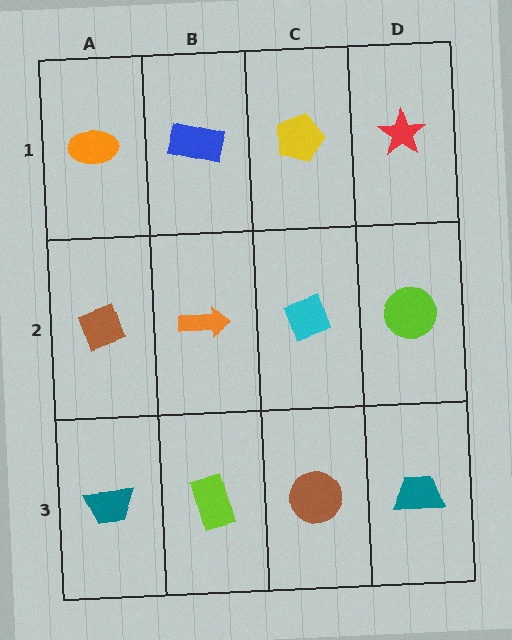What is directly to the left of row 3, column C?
A lime rectangle.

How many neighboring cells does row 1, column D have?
2.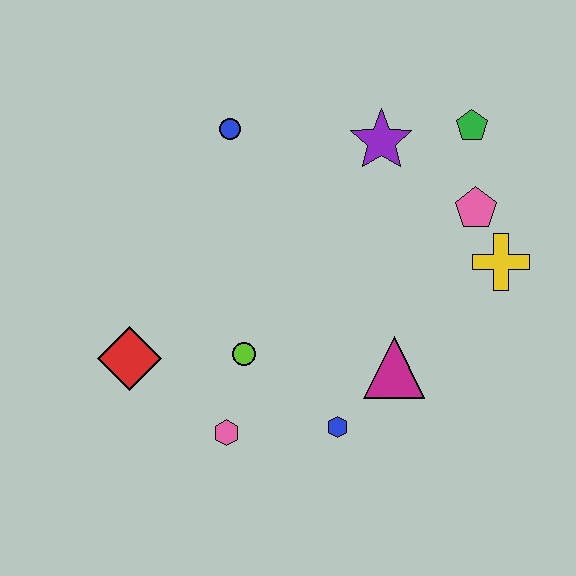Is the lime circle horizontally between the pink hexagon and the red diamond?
No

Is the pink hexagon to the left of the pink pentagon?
Yes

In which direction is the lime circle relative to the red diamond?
The lime circle is to the right of the red diamond.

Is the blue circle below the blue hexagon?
No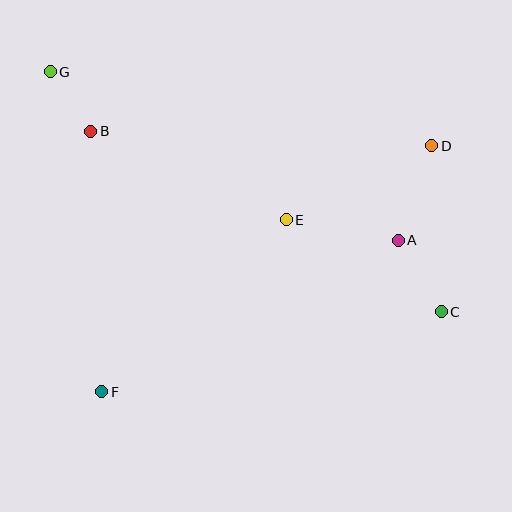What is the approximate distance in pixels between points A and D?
The distance between A and D is approximately 101 pixels.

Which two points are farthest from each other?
Points C and G are farthest from each other.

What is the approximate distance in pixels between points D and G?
The distance between D and G is approximately 388 pixels.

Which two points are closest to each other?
Points B and G are closest to each other.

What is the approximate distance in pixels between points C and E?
The distance between C and E is approximately 180 pixels.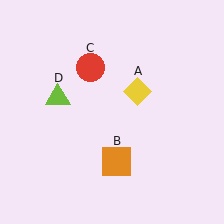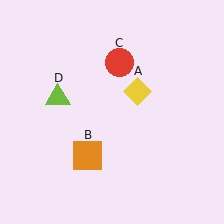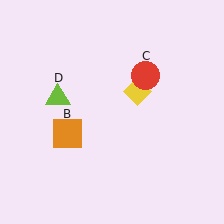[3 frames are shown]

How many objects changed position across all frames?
2 objects changed position: orange square (object B), red circle (object C).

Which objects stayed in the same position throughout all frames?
Yellow diamond (object A) and lime triangle (object D) remained stationary.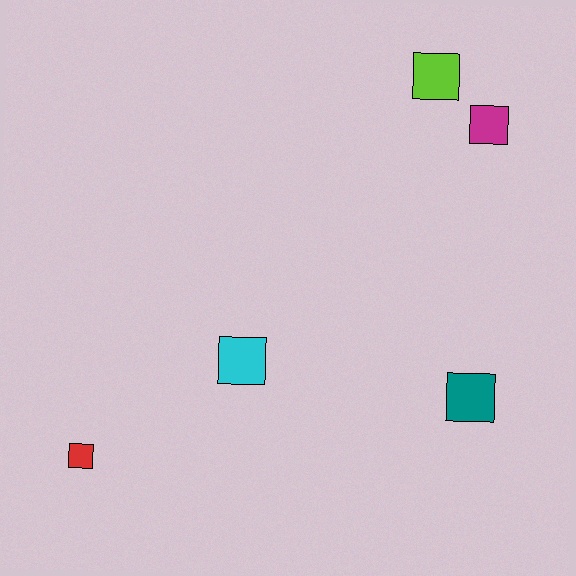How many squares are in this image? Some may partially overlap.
There are 5 squares.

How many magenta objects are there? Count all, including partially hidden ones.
There is 1 magenta object.